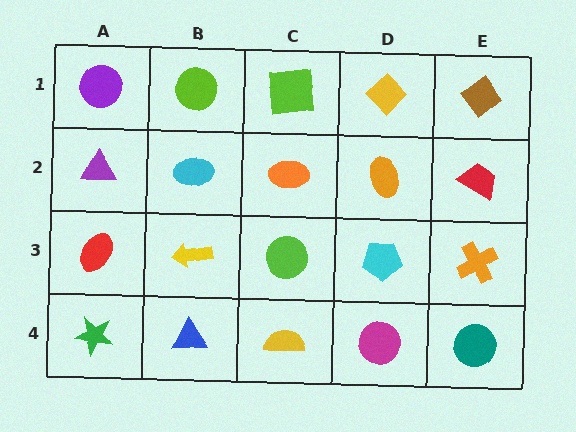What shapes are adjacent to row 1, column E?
A red trapezoid (row 2, column E), a yellow diamond (row 1, column D).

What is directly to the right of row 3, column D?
An orange cross.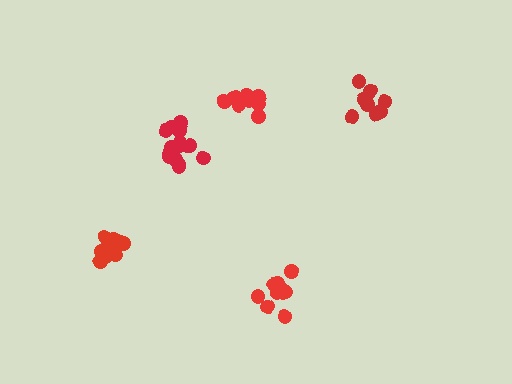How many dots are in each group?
Group 1: 9 dots, Group 2: 12 dots, Group 3: 13 dots, Group 4: 10 dots, Group 5: 14 dots (58 total).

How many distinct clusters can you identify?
There are 5 distinct clusters.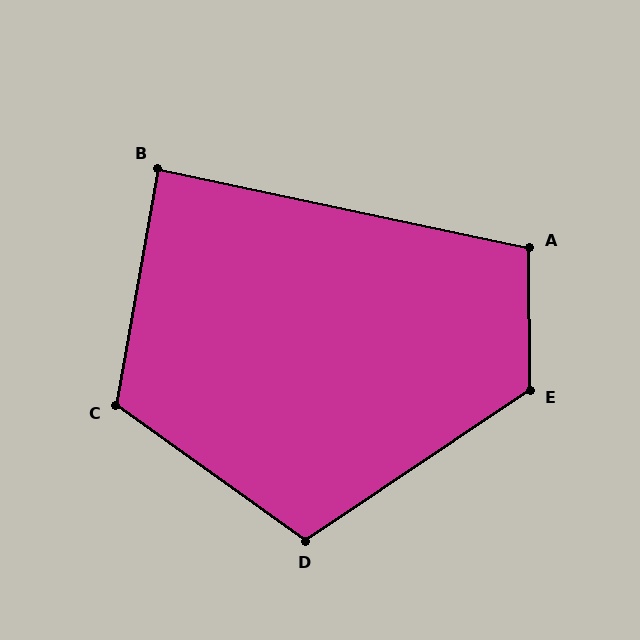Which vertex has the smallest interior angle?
B, at approximately 88 degrees.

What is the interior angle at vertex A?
Approximately 102 degrees (obtuse).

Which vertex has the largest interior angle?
E, at approximately 124 degrees.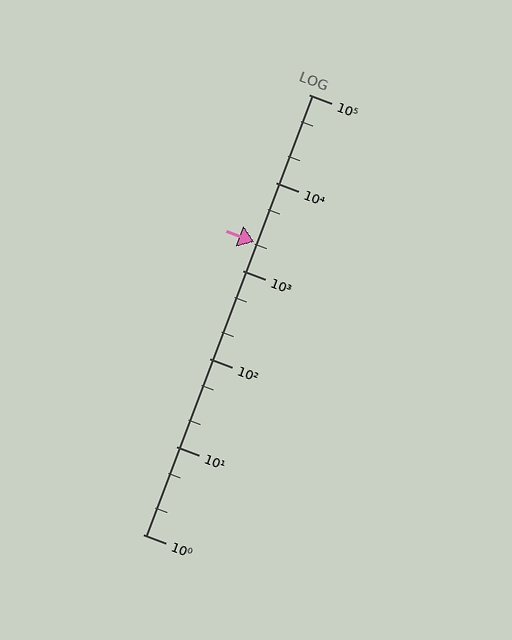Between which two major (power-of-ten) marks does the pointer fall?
The pointer is between 1000 and 10000.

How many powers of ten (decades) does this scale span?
The scale spans 5 decades, from 1 to 100000.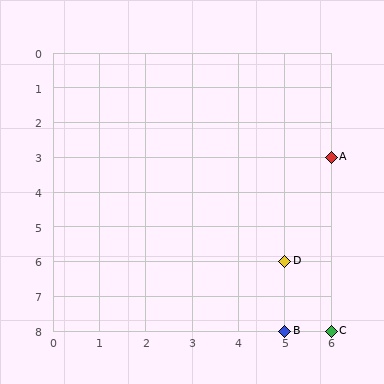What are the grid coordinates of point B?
Point B is at grid coordinates (5, 8).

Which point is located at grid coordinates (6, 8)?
Point C is at (6, 8).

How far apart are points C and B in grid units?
Points C and B are 1 column apart.